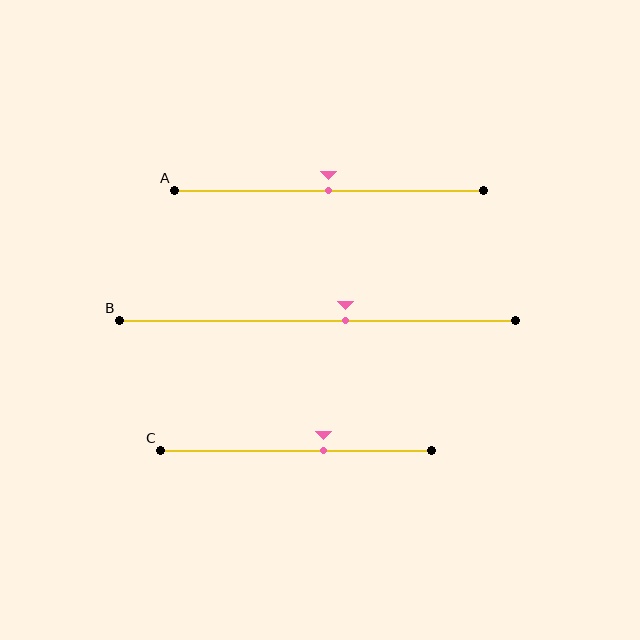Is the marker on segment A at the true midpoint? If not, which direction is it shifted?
Yes, the marker on segment A is at the true midpoint.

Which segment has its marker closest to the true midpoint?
Segment A has its marker closest to the true midpoint.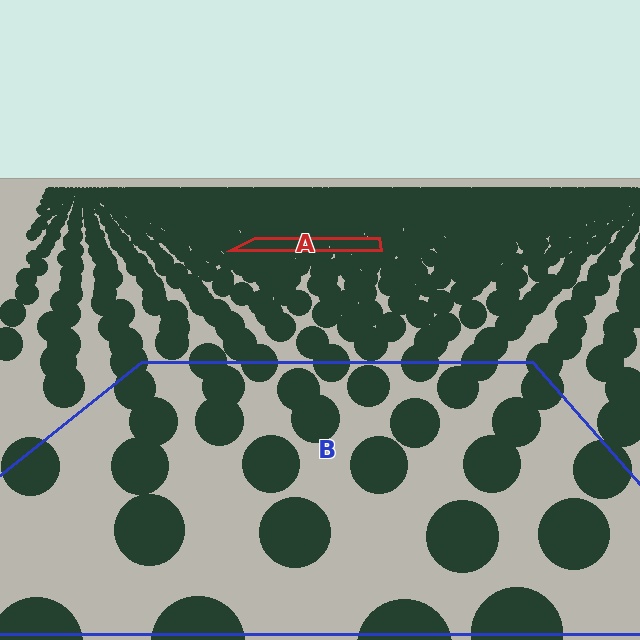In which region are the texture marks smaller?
The texture marks are smaller in region A, because it is farther away.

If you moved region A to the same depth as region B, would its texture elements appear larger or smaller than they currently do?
They would appear larger. At a closer depth, the same texture elements are projected at a bigger on-screen size.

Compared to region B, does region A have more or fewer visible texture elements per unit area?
Region A has more texture elements per unit area — they are packed more densely because it is farther away.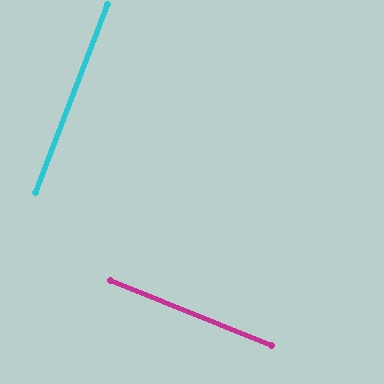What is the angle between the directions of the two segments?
Approximately 89 degrees.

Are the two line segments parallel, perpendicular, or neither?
Perpendicular — they meet at approximately 89°.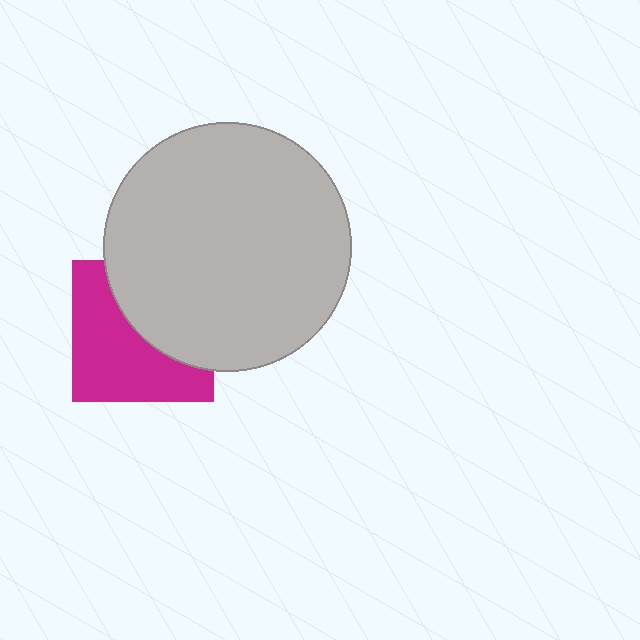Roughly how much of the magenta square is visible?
About half of it is visible (roughly 55%).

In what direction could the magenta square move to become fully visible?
The magenta square could move toward the lower-left. That would shift it out from behind the light gray circle entirely.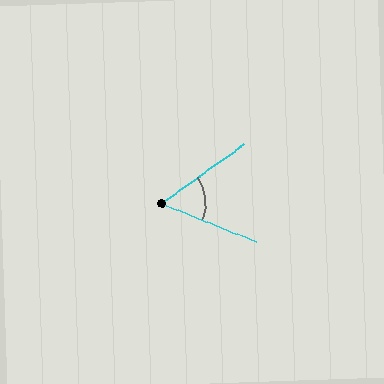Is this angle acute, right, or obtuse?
It is acute.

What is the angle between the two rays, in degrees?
Approximately 57 degrees.